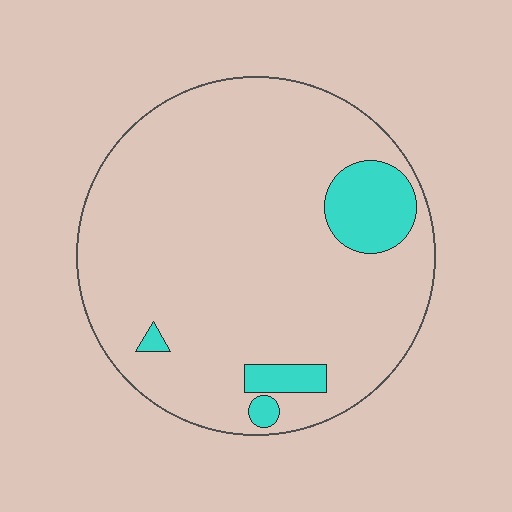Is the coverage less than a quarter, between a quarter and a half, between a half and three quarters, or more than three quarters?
Less than a quarter.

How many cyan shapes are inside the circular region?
4.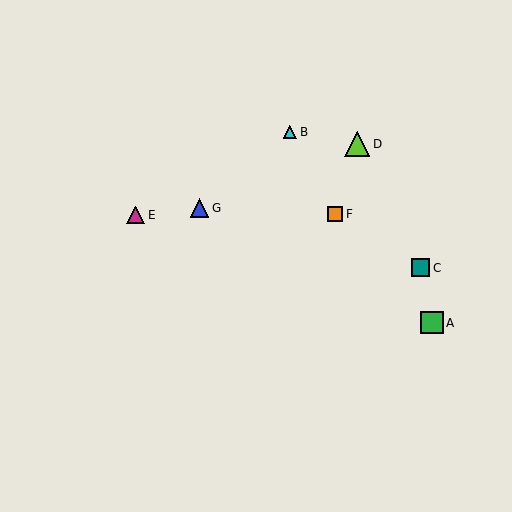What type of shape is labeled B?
Shape B is a cyan triangle.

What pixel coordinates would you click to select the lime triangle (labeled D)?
Click at (357, 144) to select the lime triangle D.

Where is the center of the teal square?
The center of the teal square is at (421, 268).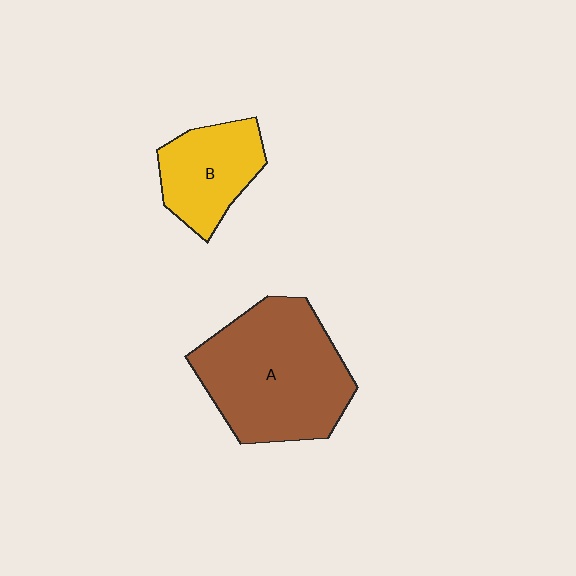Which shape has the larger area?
Shape A (brown).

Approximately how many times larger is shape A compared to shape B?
Approximately 2.0 times.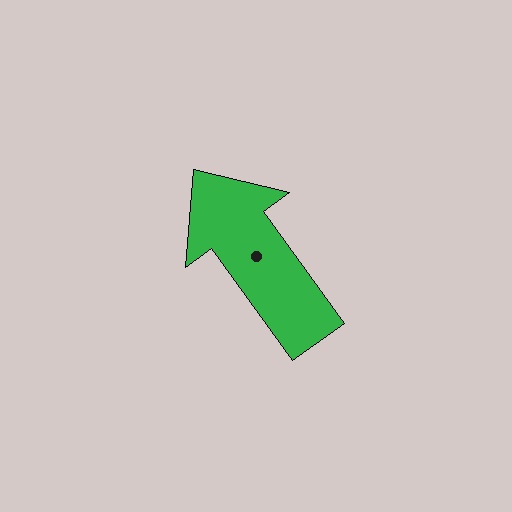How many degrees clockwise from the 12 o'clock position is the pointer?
Approximately 324 degrees.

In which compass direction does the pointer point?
Northwest.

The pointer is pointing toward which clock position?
Roughly 11 o'clock.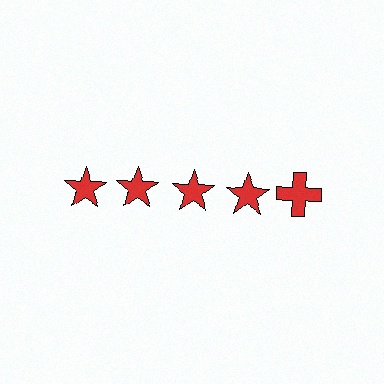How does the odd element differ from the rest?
It has a different shape: cross instead of star.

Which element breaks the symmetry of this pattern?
The red cross in the top row, rightmost column breaks the symmetry. All other shapes are red stars.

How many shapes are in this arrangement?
There are 5 shapes arranged in a grid pattern.